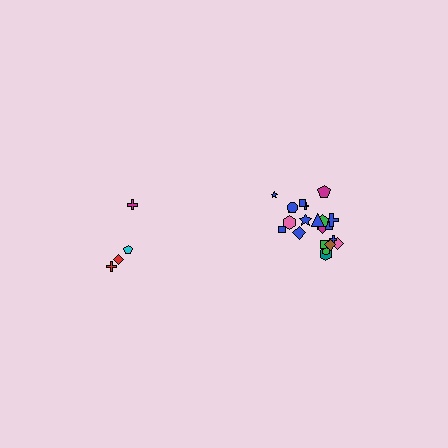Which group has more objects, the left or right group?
The right group.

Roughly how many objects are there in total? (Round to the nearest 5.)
Roughly 25 objects in total.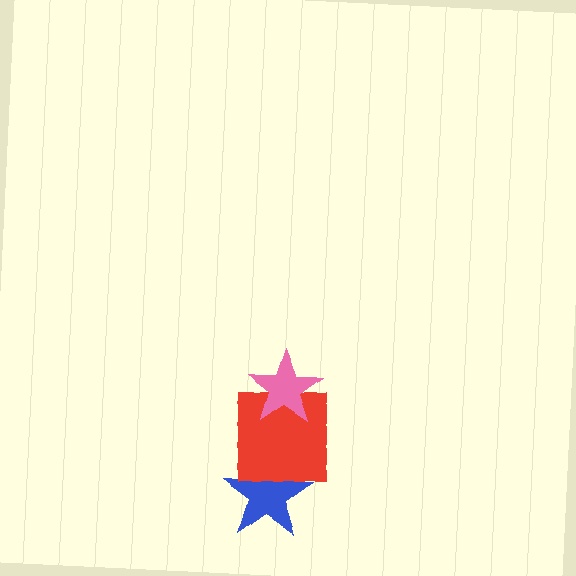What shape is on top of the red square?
The pink star is on top of the red square.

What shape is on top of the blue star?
The red square is on top of the blue star.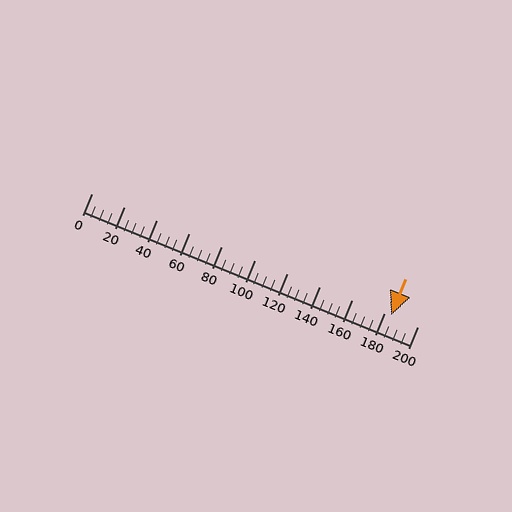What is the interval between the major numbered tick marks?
The major tick marks are spaced 20 units apart.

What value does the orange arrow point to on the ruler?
The orange arrow points to approximately 184.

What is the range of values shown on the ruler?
The ruler shows values from 0 to 200.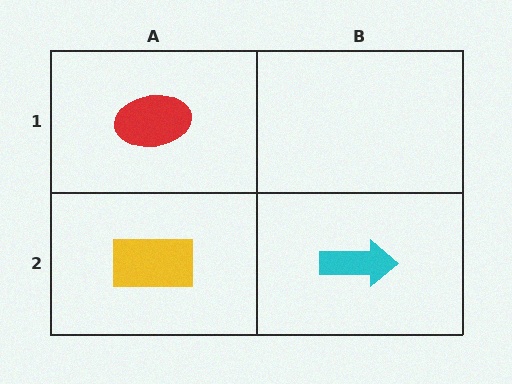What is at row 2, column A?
A yellow rectangle.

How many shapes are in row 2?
2 shapes.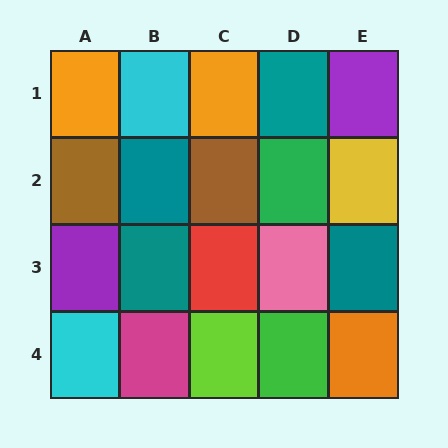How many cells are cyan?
2 cells are cyan.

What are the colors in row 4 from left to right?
Cyan, magenta, lime, green, orange.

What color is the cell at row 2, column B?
Teal.